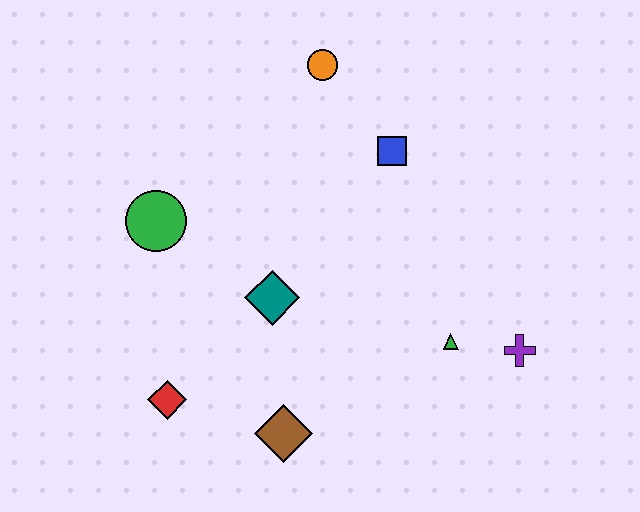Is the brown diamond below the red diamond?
Yes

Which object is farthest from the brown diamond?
The orange circle is farthest from the brown diamond.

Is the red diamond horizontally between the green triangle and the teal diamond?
No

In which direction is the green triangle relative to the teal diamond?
The green triangle is to the right of the teal diamond.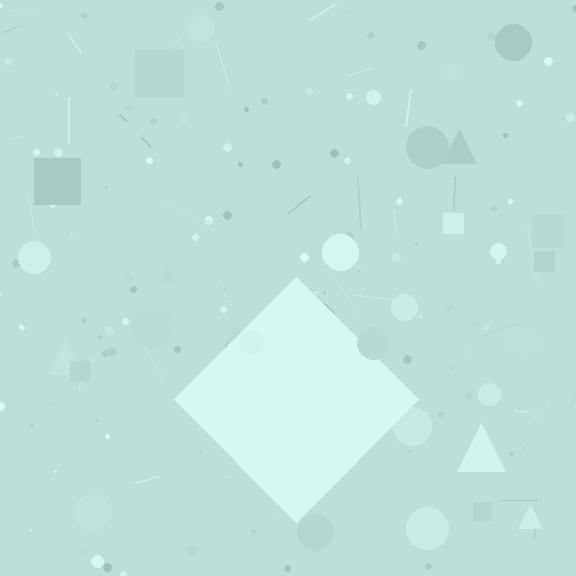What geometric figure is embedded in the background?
A diamond is embedded in the background.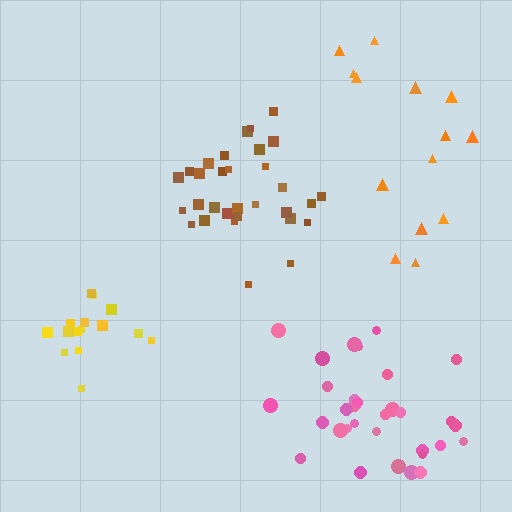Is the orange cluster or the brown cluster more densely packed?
Brown.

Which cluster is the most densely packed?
Brown.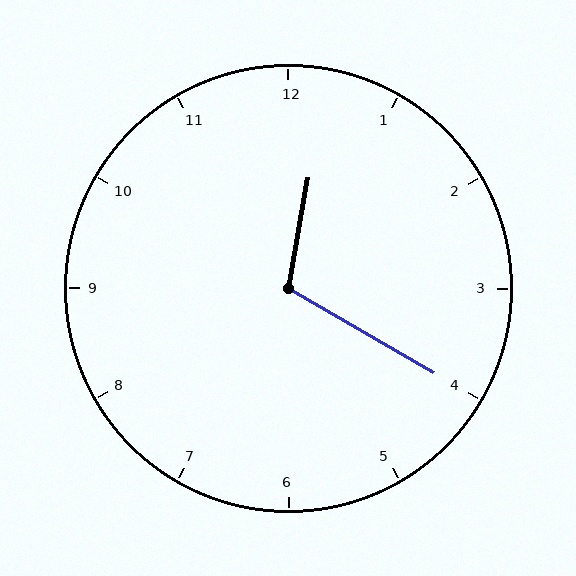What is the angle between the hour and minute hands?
Approximately 110 degrees.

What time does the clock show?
12:20.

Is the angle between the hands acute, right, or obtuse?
It is obtuse.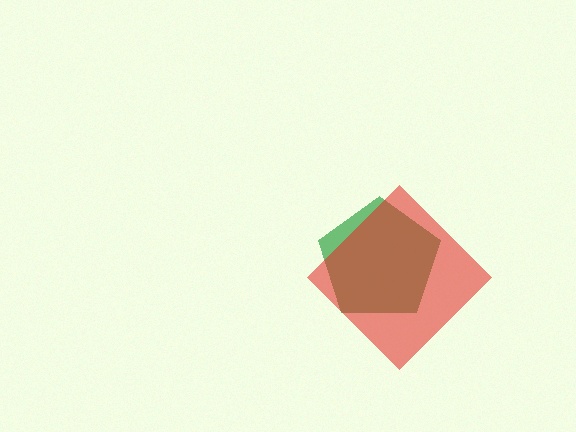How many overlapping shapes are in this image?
There are 2 overlapping shapes in the image.